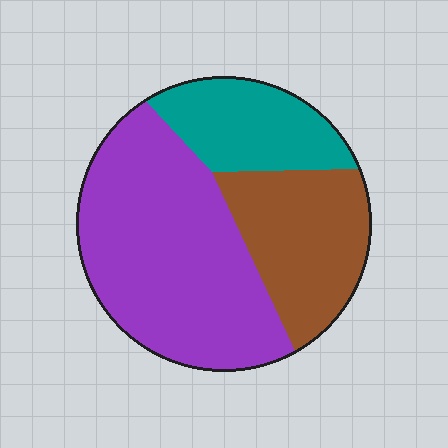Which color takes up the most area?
Purple, at roughly 55%.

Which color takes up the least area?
Teal, at roughly 20%.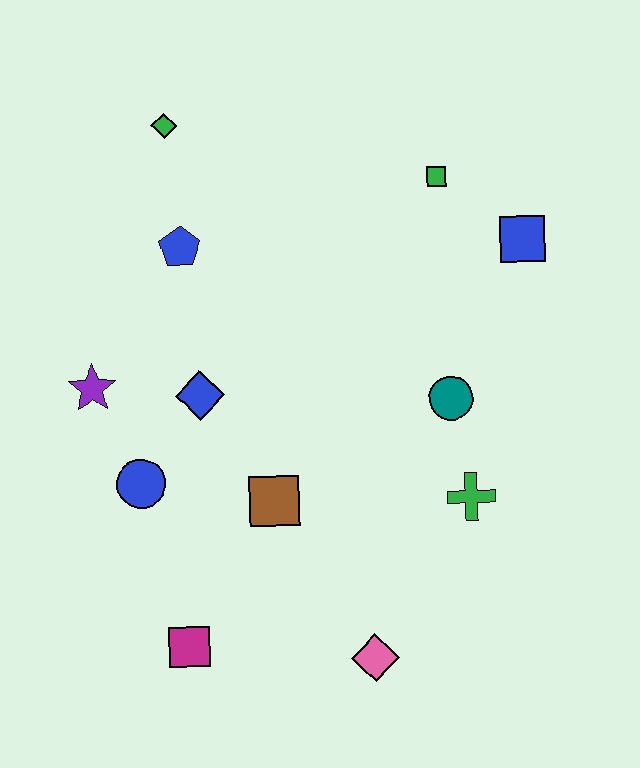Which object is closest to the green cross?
The teal circle is closest to the green cross.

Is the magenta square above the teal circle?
No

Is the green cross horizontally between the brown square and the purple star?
No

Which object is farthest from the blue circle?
The blue square is farthest from the blue circle.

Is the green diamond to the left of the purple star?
No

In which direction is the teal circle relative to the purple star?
The teal circle is to the right of the purple star.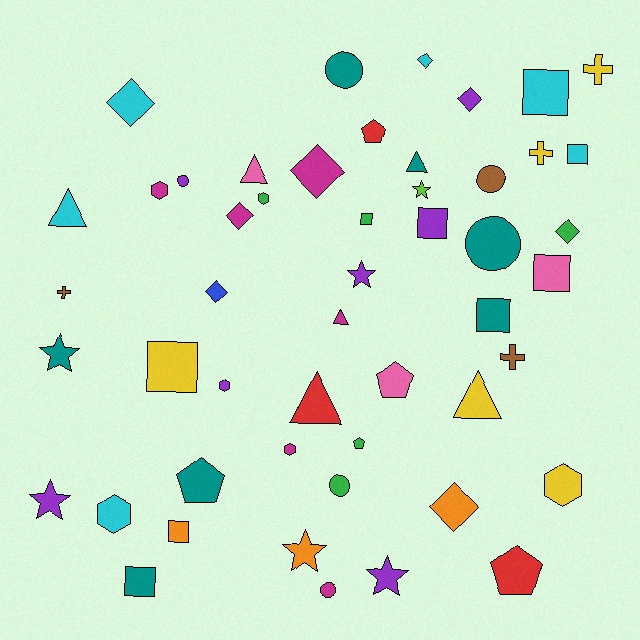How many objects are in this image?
There are 50 objects.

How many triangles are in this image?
There are 6 triangles.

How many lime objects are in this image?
There is 1 lime object.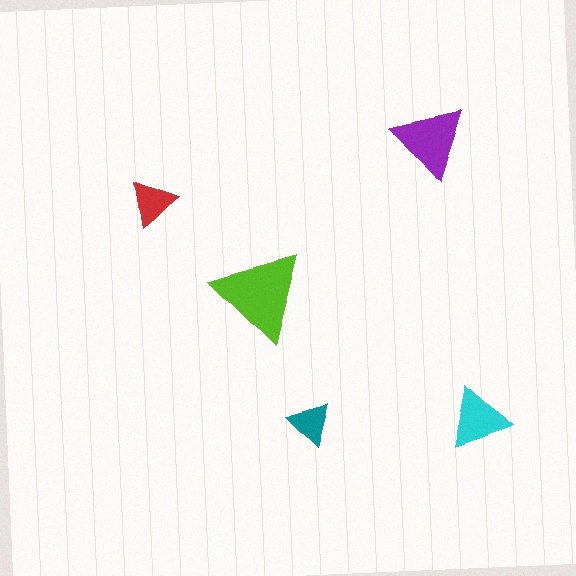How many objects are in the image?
There are 5 objects in the image.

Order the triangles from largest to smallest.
the lime one, the purple one, the cyan one, the red one, the teal one.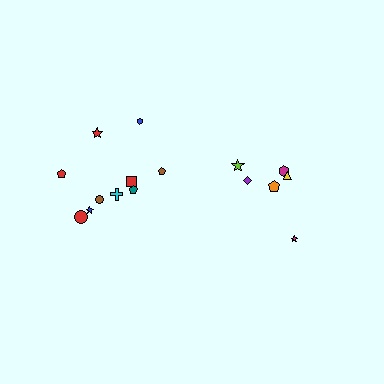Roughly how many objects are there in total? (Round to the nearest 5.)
Roughly 15 objects in total.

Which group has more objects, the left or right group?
The left group.